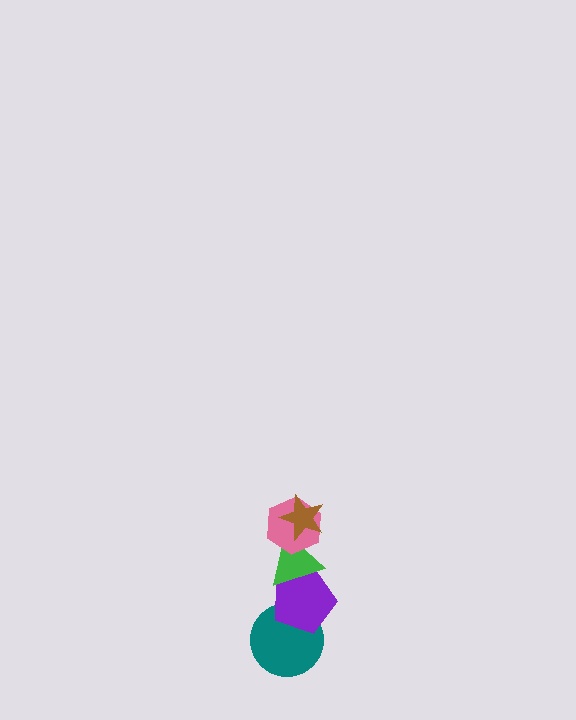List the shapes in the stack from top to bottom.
From top to bottom: the brown star, the pink hexagon, the green triangle, the purple pentagon, the teal circle.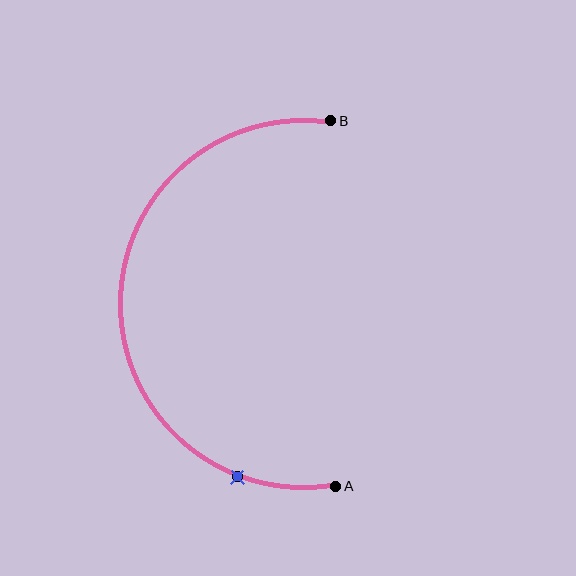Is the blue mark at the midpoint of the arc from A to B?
No. The blue mark lies on the arc but is closer to endpoint A. The arc midpoint would be at the point on the curve equidistant along the arc from both A and B.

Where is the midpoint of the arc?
The arc midpoint is the point on the curve farthest from the straight line joining A and B. It sits to the left of that line.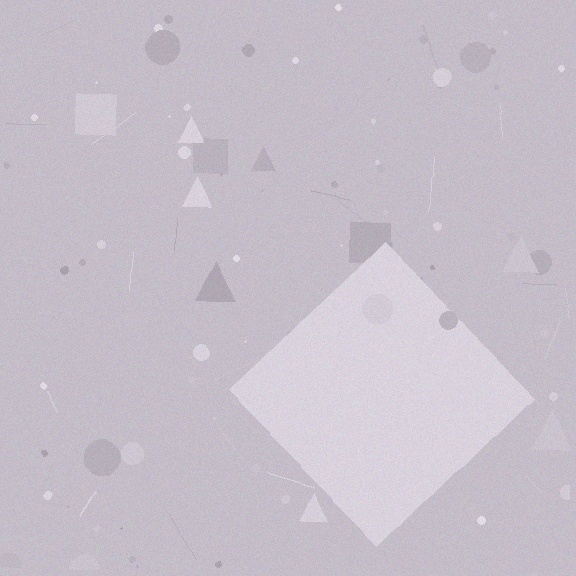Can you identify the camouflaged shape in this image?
The camouflaged shape is a diamond.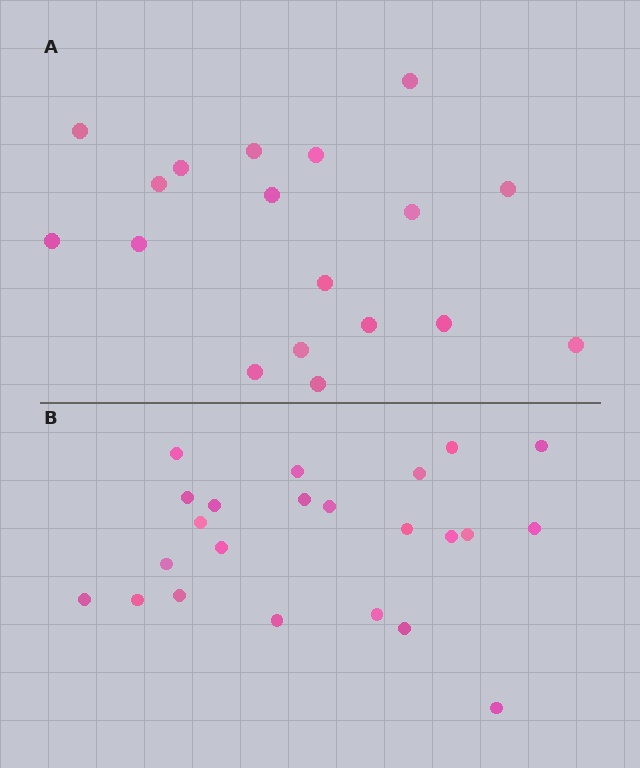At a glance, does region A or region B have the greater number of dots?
Region B (the bottom region) has more dots.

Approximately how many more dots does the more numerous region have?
Region B has about 5 more dots than region A.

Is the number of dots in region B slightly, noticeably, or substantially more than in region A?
Region B has noticeably more, but not dramatically so. The ratio is roughly 1.3 to 1.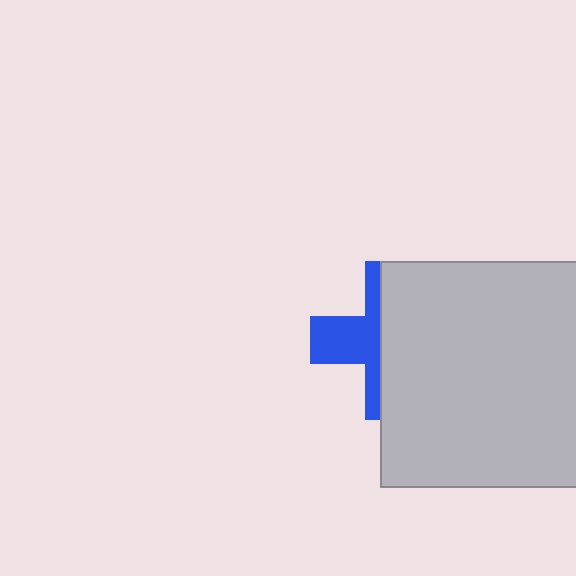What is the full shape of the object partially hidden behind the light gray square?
The partially hidden object is a blue cross.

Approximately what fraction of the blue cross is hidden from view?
Roughly 62% of the blue cross is hidden behind the light gray square.